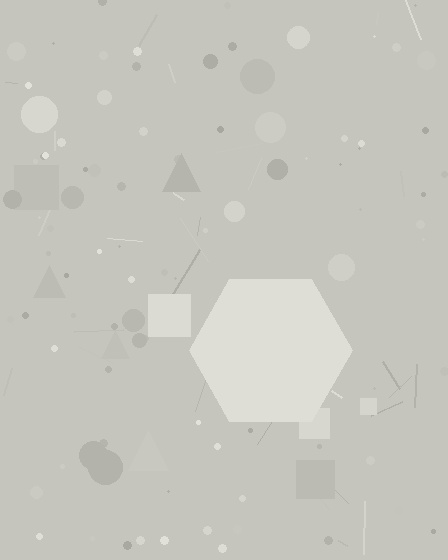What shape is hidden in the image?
A hexagon is hidden in the image.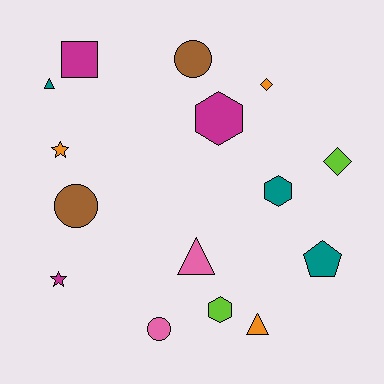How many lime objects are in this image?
There are 2 lime objects.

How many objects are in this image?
There are 15 objects.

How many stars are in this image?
There are 2 stars.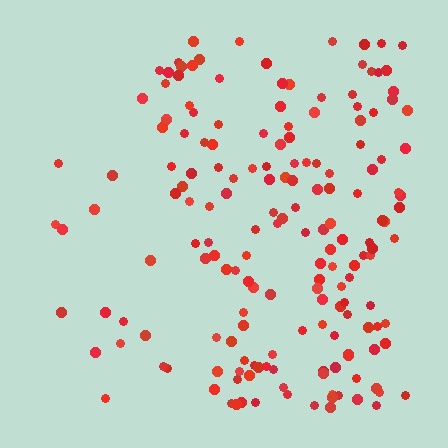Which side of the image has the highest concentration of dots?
The right.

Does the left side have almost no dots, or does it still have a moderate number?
Still a moderate number, just noticeably fewer than the right.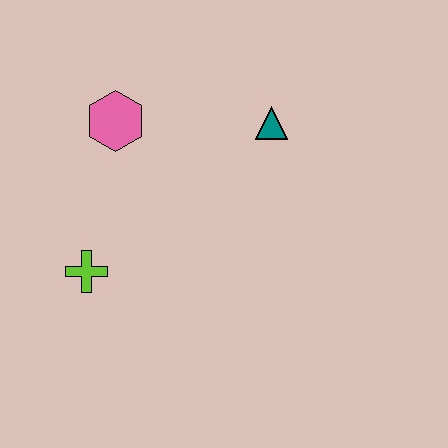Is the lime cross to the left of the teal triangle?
Yes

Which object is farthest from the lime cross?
The teal triangle is farthest from the lime cross.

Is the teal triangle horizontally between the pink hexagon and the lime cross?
No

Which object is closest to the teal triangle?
The pink hexagon is closest to the teal triangle.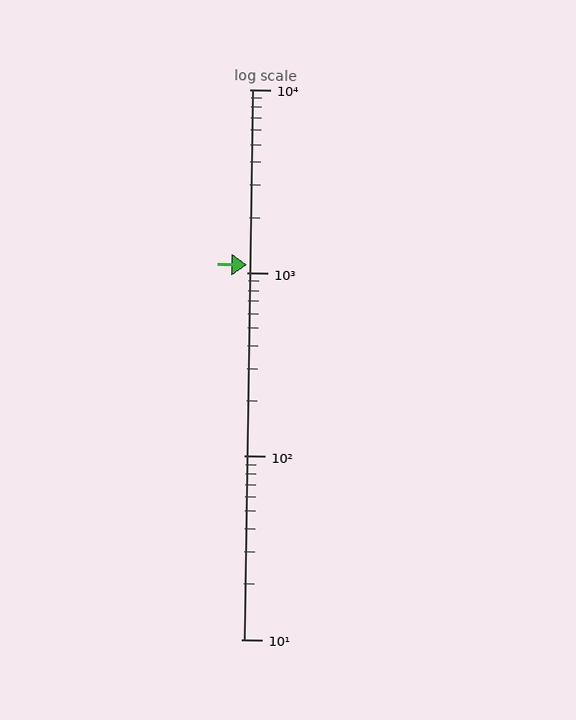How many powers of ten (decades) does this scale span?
The scale spans 3 decades, from 10 to 10000.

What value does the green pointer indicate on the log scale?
The pointer indicates approximately 1100.